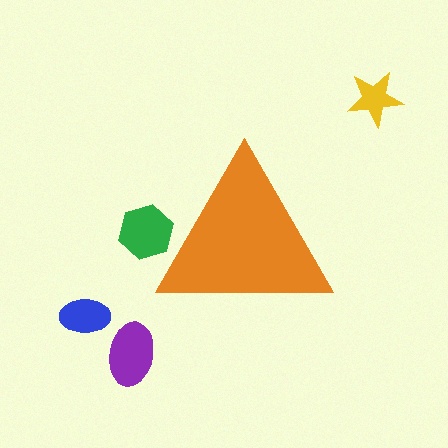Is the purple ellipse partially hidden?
No, the purple ellipse is fully visible.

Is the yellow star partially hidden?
No, the yellow star is fully visible.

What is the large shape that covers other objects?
An orange triangle.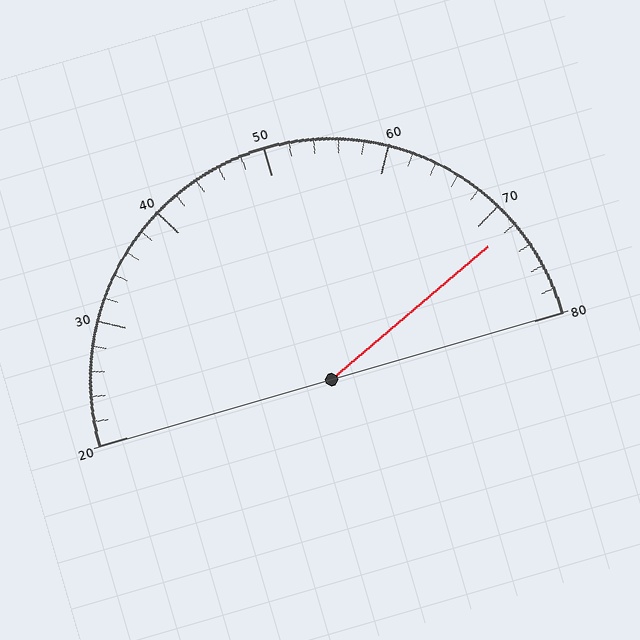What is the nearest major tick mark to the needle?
The nearest major tick mark is 70.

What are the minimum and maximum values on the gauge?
The gauge ranges from 20 to 80.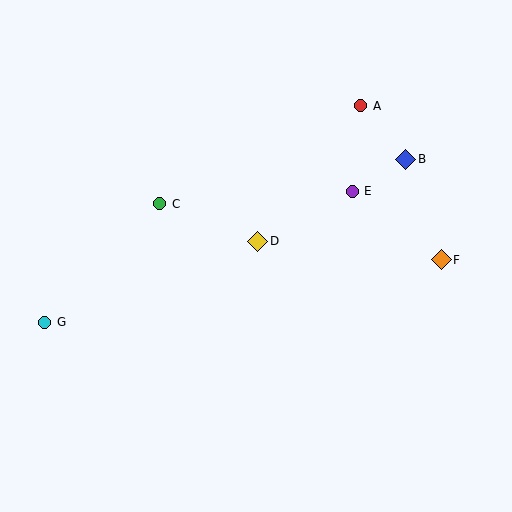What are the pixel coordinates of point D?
Point D is at (258, 241).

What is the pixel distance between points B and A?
The distance between B and A is 70 pixels.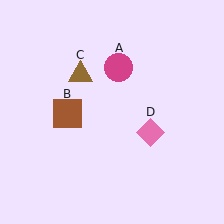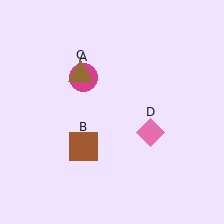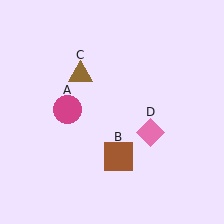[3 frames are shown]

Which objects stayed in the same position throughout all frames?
Brown triangle (object C) and pink diamond (object D) remained stationary.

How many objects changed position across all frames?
2 objects changed position: magenta circle (object A), brown square (object B).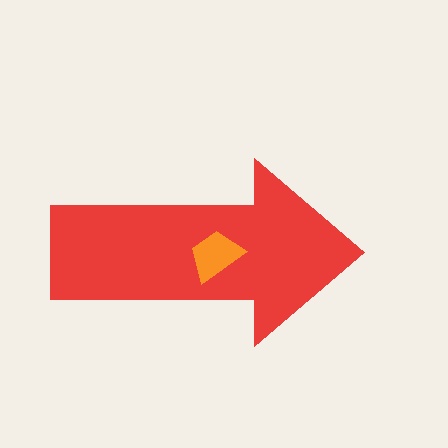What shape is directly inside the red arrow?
The orange trapezoid.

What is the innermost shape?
The orange trapezoid.